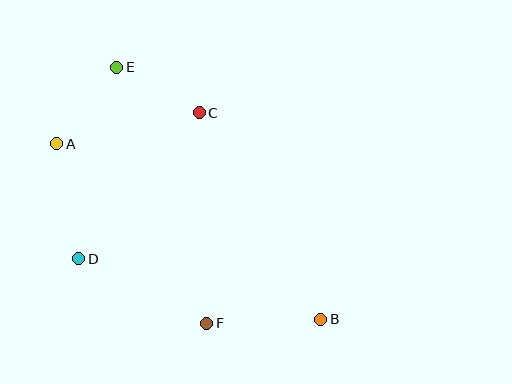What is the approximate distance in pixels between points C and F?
The distance between C and F is approximately 210 pixels.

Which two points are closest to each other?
Points C and E are closest to each other.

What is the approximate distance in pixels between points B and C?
The distance between B and C is approximately 240 pixels.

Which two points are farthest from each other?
Points B and E are farthest from each other.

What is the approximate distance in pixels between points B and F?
The distance between B and F is approximately 114 pixels.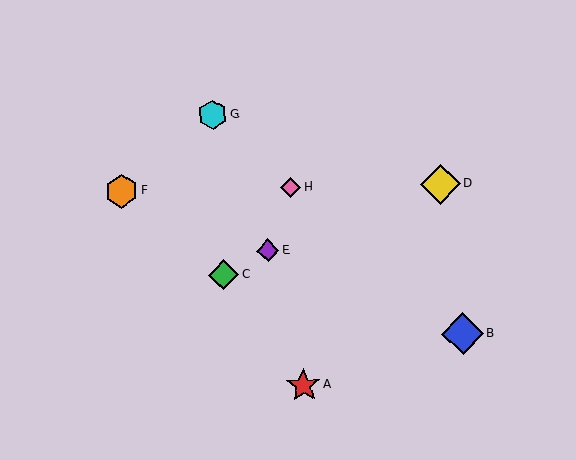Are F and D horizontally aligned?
Yes, both are at y≈191.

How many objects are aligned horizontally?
3 objects (D, F, H) are aligned horizontally.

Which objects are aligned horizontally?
Objects D, F, H are aligned horizontally.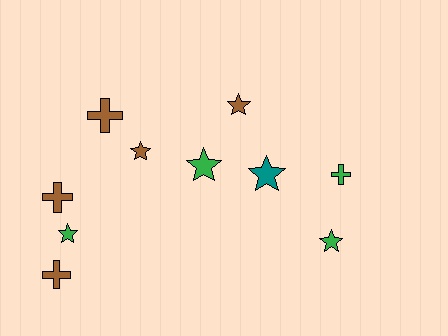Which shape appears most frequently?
Star, with 6 objects.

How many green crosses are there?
There is 1 green cross.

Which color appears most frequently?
Brown, with 5 objects.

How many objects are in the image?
There are 10 objects.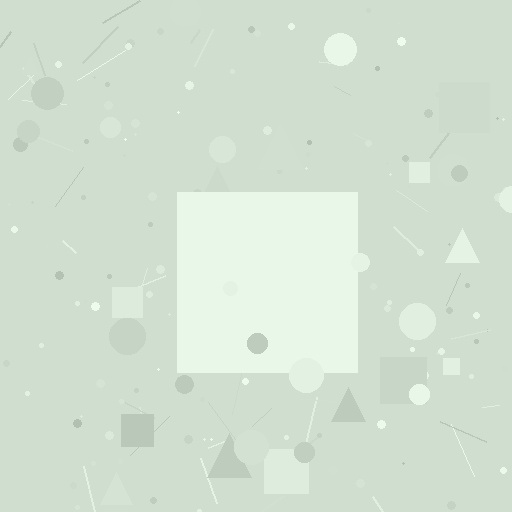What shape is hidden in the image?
A square is hidden in the image.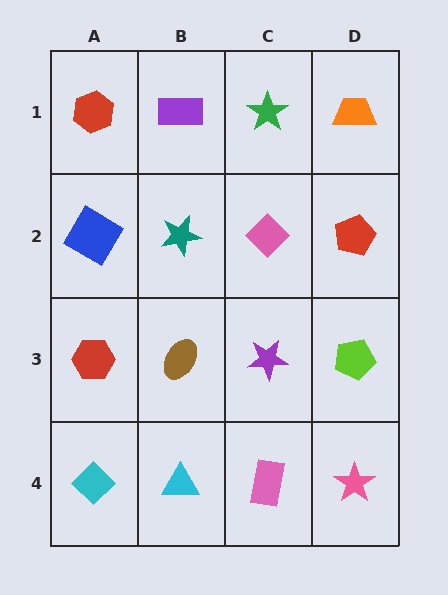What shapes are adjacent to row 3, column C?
A pink diamond (row 2, column C), a pink rectangle (row 4, column C), a brown ellipse (row 3, column B), a lime pentagon (row 3, column D).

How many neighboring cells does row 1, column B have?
3.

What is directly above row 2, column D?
An orange trapezoid.